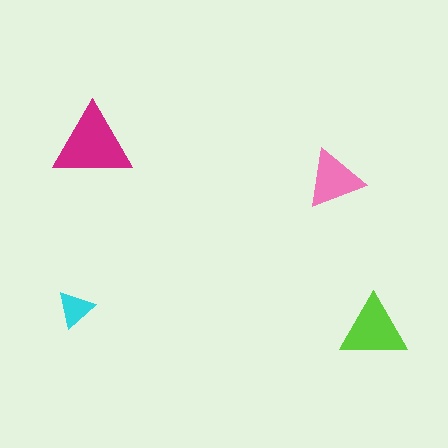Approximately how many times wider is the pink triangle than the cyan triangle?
About 1.5 times wider.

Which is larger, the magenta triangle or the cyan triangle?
The magenta one.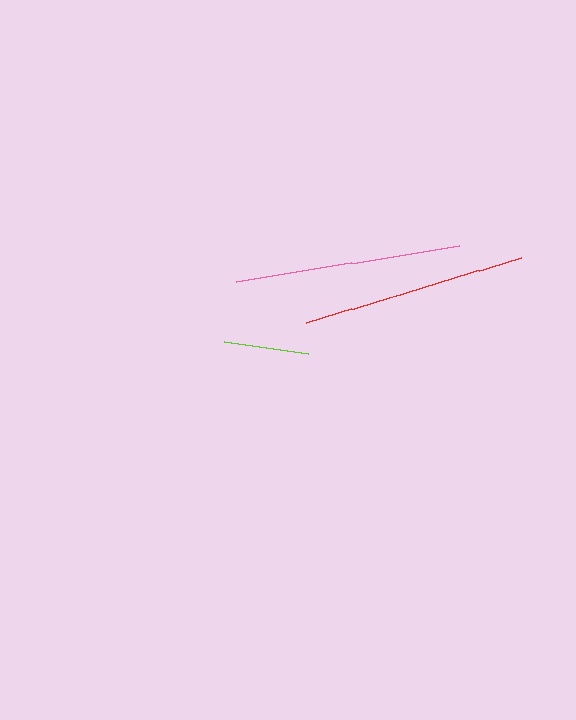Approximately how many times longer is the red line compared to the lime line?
The red line is approximately 2.6 times the length of the lime line.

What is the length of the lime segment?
The lime segment is approximately 85 pixels long.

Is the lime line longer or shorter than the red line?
The red line is longer than the lime line.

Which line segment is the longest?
The pink line is the longest at approximately 226 pixels.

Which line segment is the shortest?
The lime line is the shortest at approximately 85 pixels.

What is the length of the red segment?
The red segment is approximately 225 pixels long.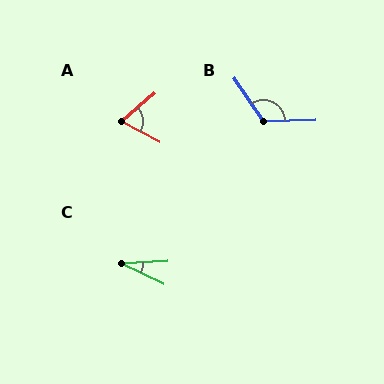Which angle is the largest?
B, at approximately 123 degrees.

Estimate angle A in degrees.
Approximately 68 degrees.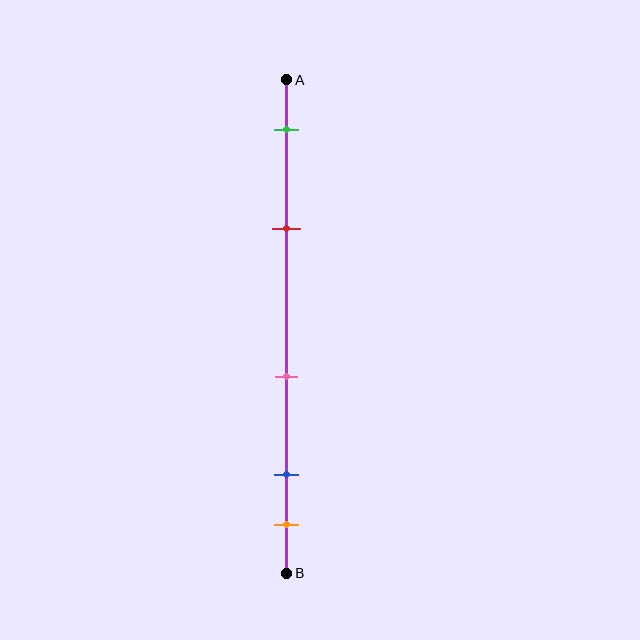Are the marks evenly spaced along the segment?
No, the marks are not evenly spaced.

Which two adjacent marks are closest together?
The blue and orange marks are the closest adjacent pair.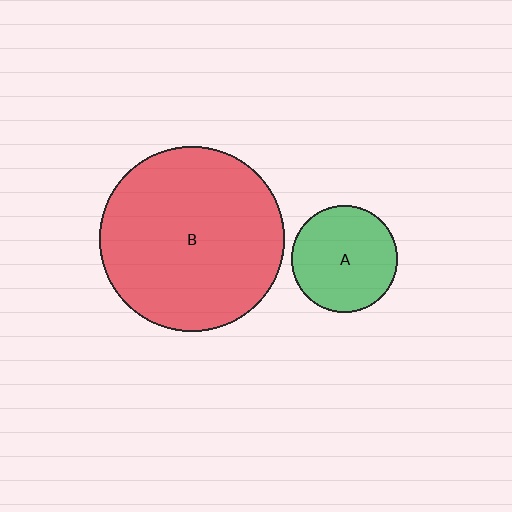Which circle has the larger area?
Circle B (red).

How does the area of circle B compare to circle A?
Approximately 3.0 times.